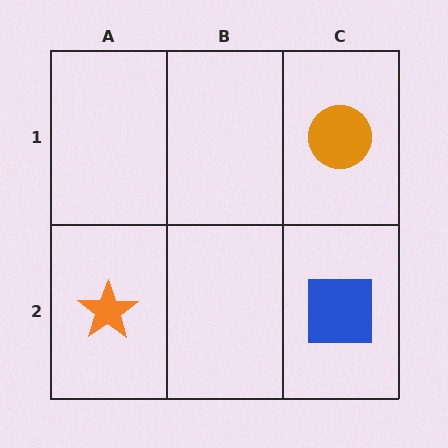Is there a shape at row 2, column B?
No, that cell is empty.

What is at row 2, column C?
A blue square.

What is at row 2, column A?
An orange star.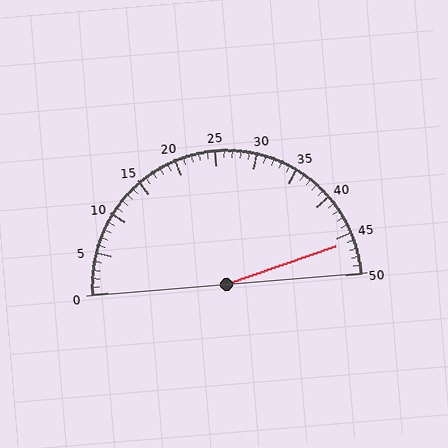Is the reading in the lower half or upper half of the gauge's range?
The reading is in the upper half of the range (0 to 50).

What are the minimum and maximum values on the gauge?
The gauge ranges from 0 to 50.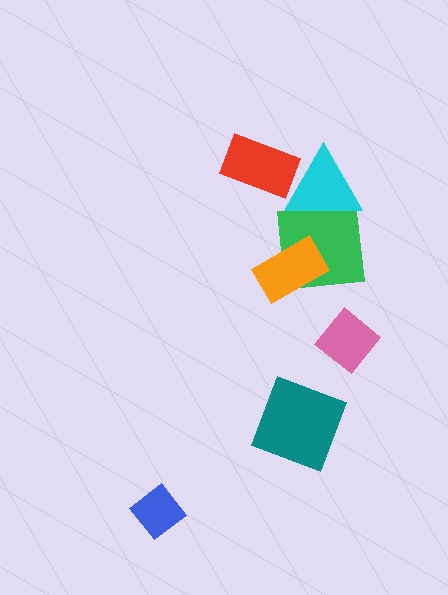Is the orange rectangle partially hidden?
No, no other shape covers it.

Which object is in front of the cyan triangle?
The red rectangle is in front of the cyan triangle.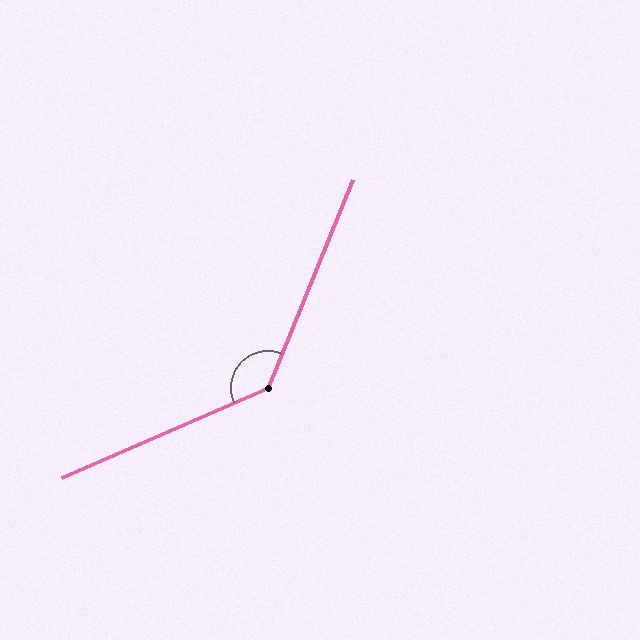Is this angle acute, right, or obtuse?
It is obtuse.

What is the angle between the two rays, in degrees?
Approximately 136 degrees.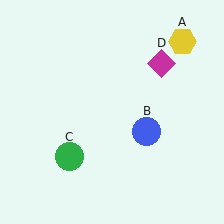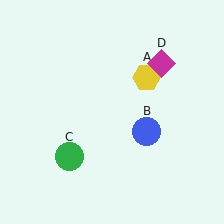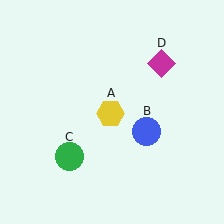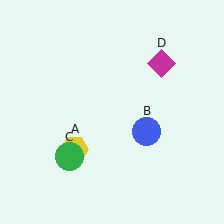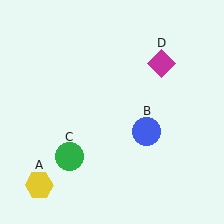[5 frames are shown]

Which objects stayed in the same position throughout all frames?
Blue circle (object B) and green circle (object C) and magenta diamond (object D) remained stationary.